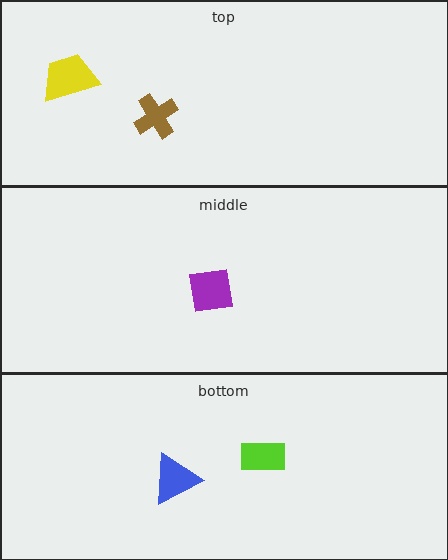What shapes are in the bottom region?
The blue triangle, the lime rectangle.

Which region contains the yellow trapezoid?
The top region.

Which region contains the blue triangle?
The bottom region.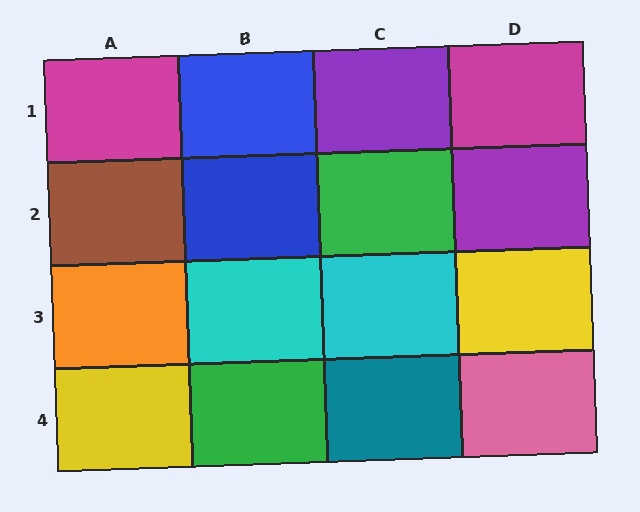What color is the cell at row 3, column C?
Cyan.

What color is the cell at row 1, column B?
Blue.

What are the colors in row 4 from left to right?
Yellow, green, teal, pink.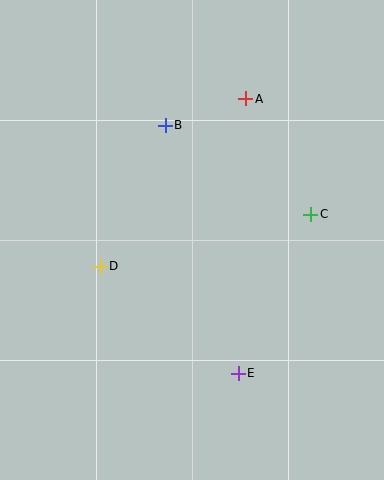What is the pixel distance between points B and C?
The distance between B and C is 171 pixels.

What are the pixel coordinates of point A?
Point A is at (246, 99).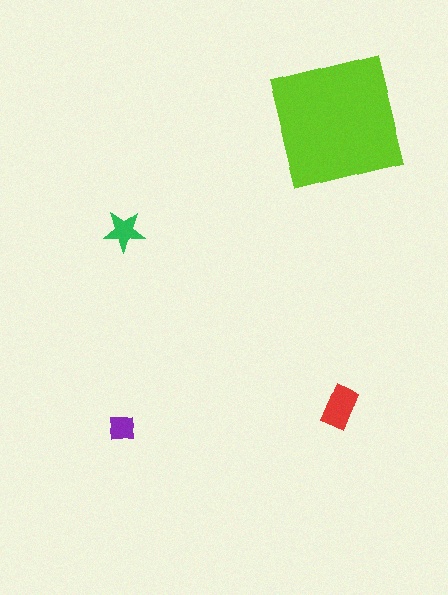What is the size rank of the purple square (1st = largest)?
4th.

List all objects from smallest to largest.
The purple square, the green star, the red rectangle, the lime square.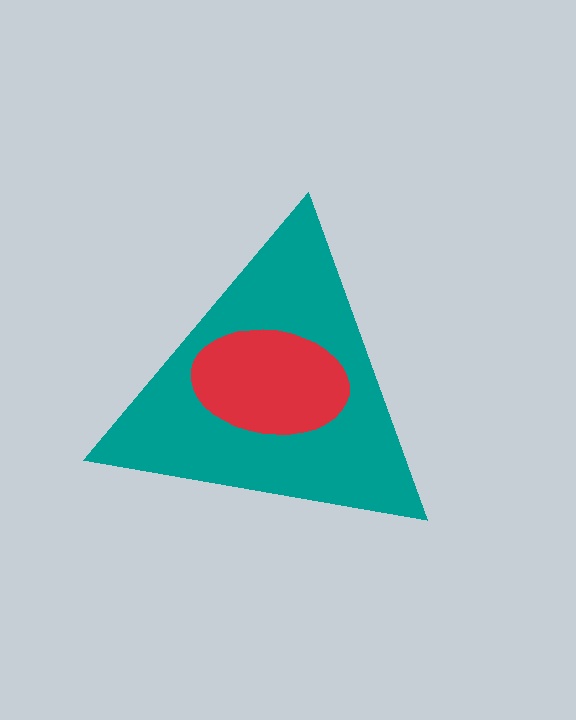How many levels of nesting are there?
2.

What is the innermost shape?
The red ellipse.